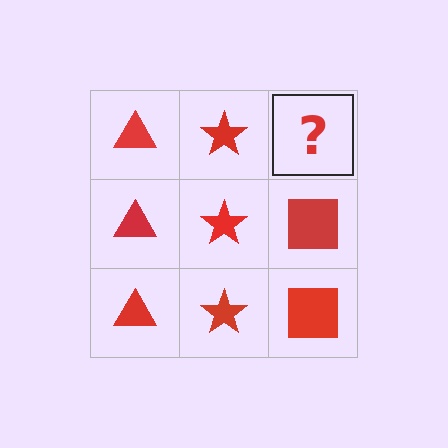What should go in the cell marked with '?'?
The missing cell should contain a red square.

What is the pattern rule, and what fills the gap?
The rule is that each column has a consistent shape. The gap should be filled with a red square.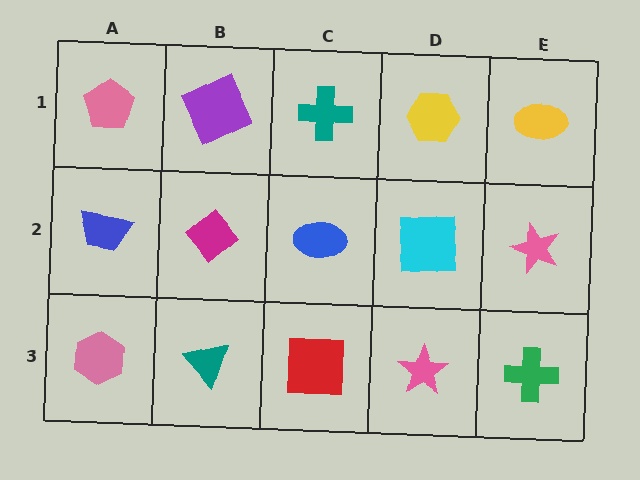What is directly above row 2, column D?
A yellow hexagon.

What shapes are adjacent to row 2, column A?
A pink pentagon (row 1, column A), a pink hexagon (row 3, column A), a magenta diamond (row 2, column B).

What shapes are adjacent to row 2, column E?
A yellow ellipse (row 1, column E), a green cross (row 3, column E), a cyan square (row 2, column D).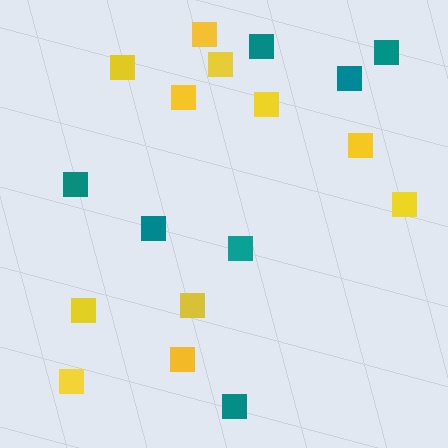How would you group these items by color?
There are 2 groups: one group of teal squares (7) and one group of yellow squares (11).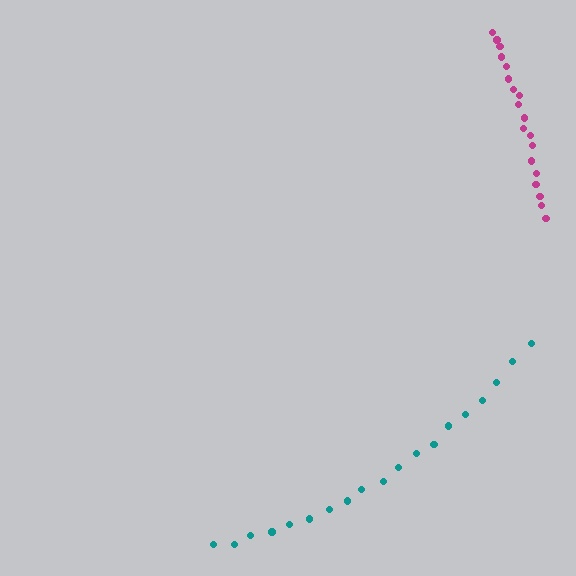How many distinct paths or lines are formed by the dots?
There are 2 distinct paths.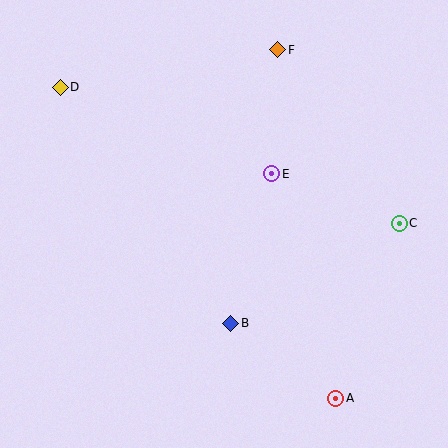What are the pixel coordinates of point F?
Point F is at (278, 50).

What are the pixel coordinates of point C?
Point C is at (399, 223).